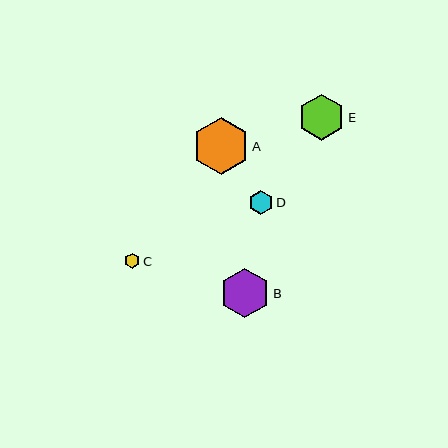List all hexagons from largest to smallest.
From largest to smallest: A, B, E, D, C.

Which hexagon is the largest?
Hexagon A is the largest with a size of approximately 56 pixels.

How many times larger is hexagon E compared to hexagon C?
Hexagon E is approximately 3.0 times the size of hexagon C.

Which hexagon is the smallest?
Hexagon C is the smallest with a size of approximately 16 pixels.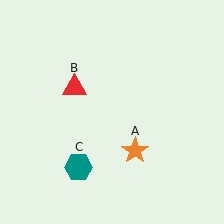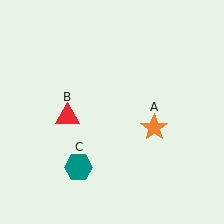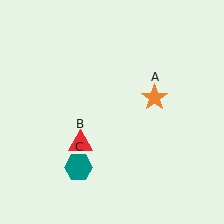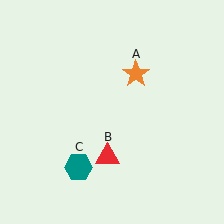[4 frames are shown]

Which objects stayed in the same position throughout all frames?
Teal hexagon (object C) remained stationary.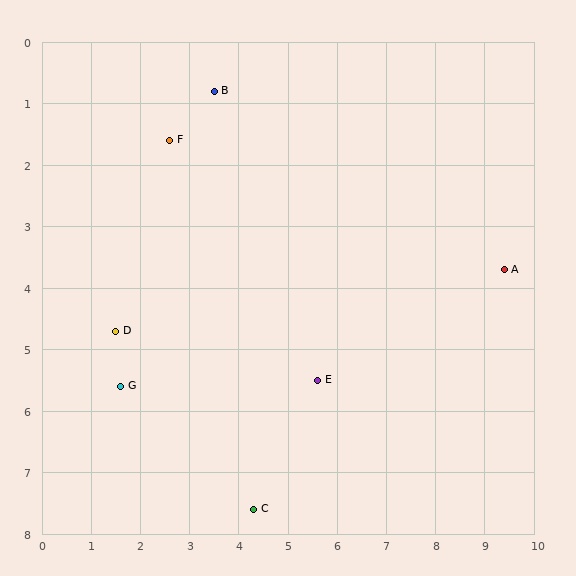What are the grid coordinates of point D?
Point D is at approximately (1.5, 4.7).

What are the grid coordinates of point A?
Point A is at approximately (9.4, 3.7).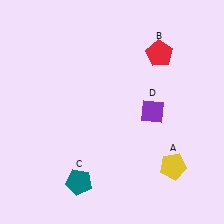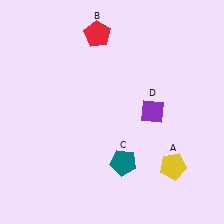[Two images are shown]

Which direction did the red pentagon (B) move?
The red pentagon (B) moved left.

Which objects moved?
The objects that moved are: the red pentagon (B), the teal pentagon (C).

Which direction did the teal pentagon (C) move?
The teal pentagon (C) moved right.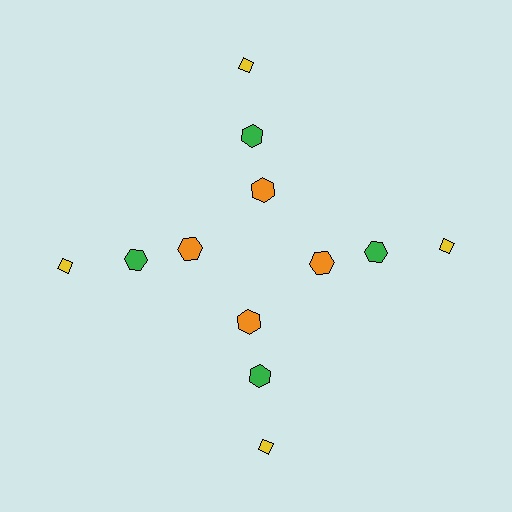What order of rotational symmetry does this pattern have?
This pattern has 4-fold rotational symmetry.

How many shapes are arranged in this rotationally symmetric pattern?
There are 12 shapes, arranged in 4 groups of 3.